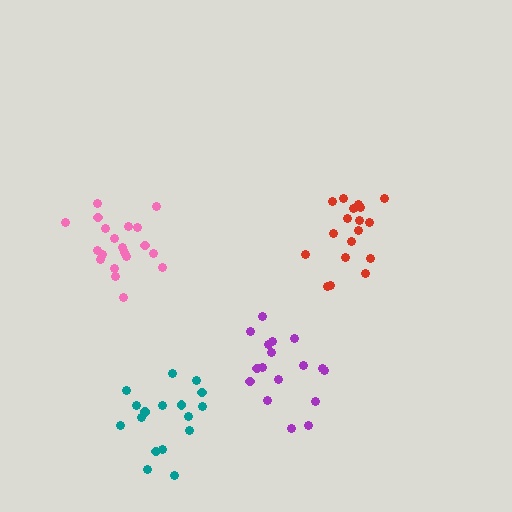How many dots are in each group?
Group 1: 17 dots, Group 2: 20 dots, Group 3: 17 dots, Group 4: 18 dots (72 total).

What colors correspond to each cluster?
The clusters are colored: purple, pink, teal, red.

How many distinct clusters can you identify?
There are 4 distinct clusters.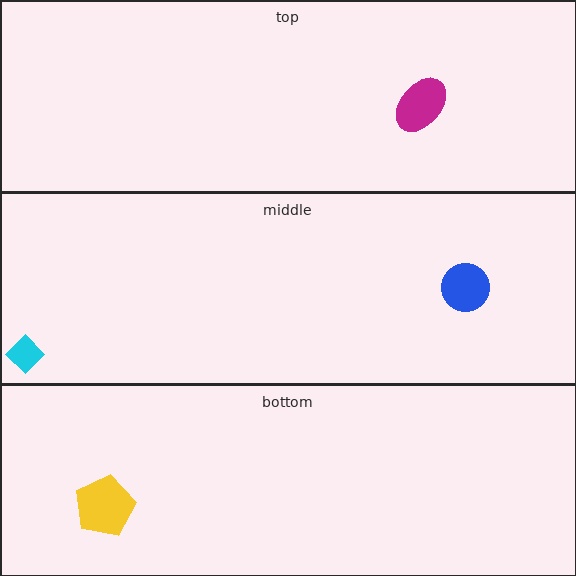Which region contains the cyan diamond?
The middle region.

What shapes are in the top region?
The magenta ellipse.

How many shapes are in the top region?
1.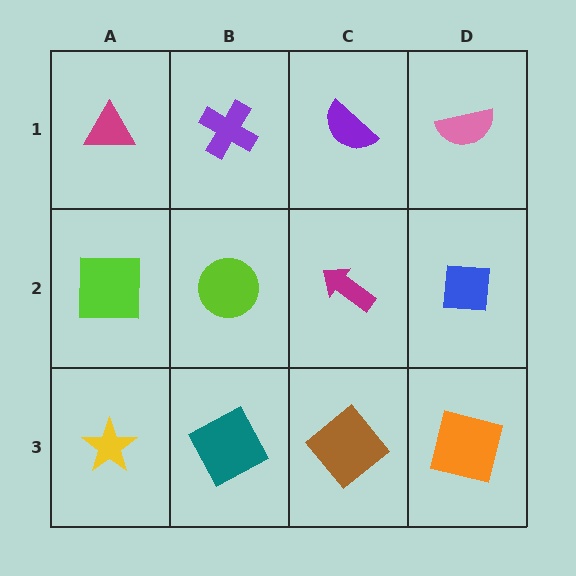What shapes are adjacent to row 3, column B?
A lime circle (row 2, column B), a yellow star (row 3, column A), a brown diamond (row 3, column C).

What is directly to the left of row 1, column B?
A magenta triangle.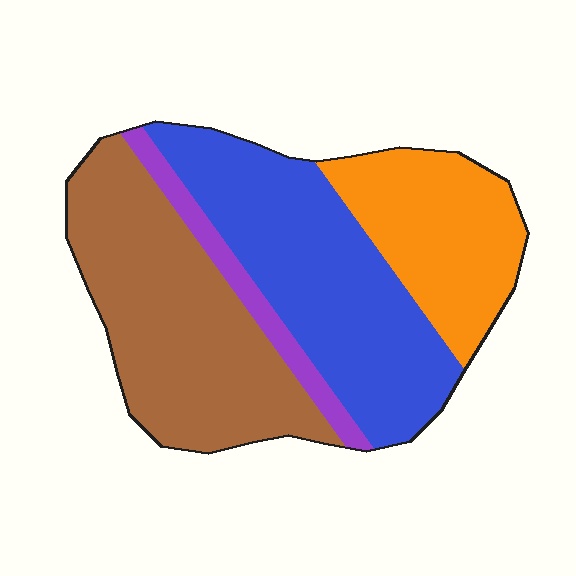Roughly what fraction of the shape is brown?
Brown takes up about three eighths (3/8) of the shape.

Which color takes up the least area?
Purple, at roughly 5%.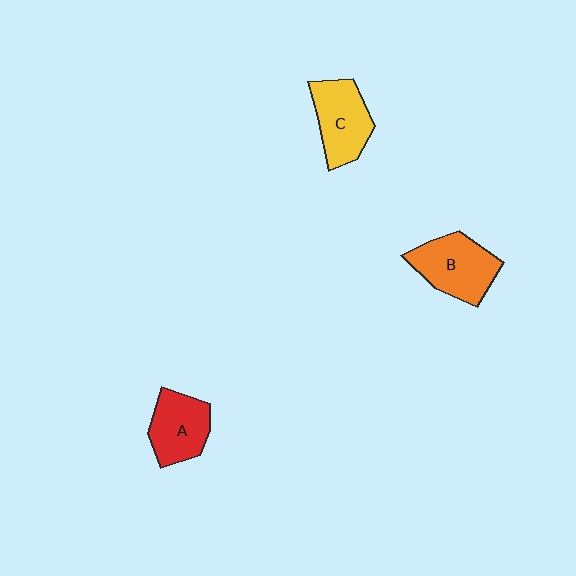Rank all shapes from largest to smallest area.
From largest to smallest: B (orange), C (yellow), A (red).